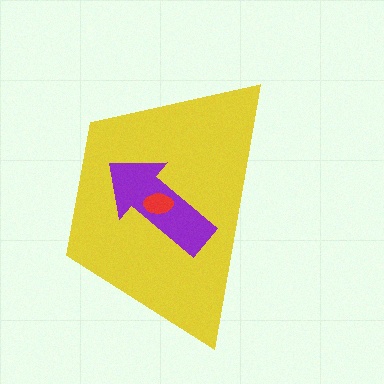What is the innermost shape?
The red ellipse.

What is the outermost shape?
The yellow trapezoid.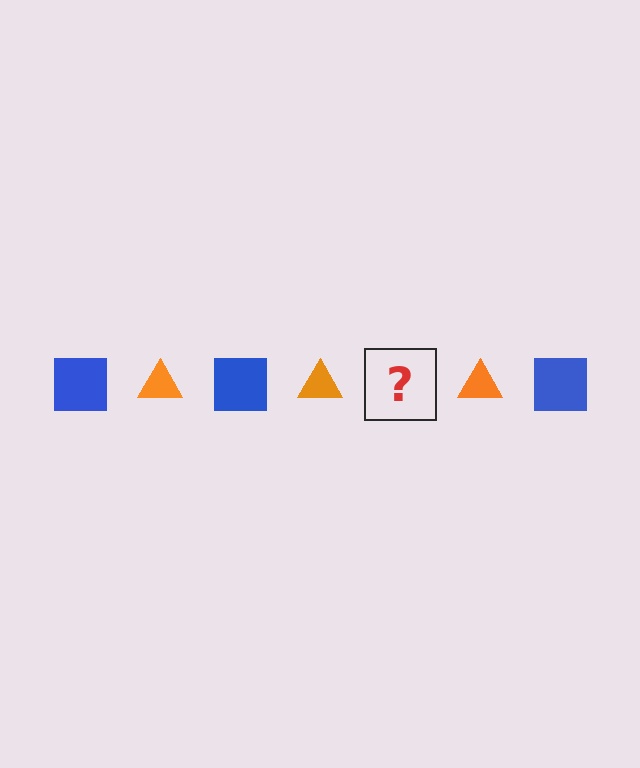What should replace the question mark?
The question mark should be replaced with a blue square.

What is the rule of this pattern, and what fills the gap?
The rule is that the pattern alternates between blue square and orange triangle. The gap should be filled with a blue square.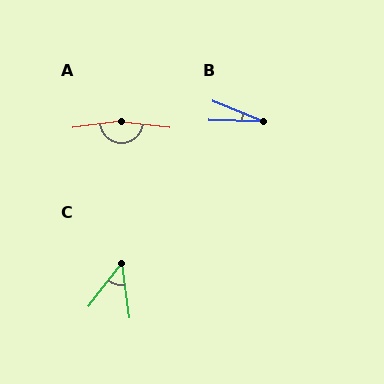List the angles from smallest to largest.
B (20°), C (45°), A (167°).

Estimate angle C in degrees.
Approximately 45 degrees.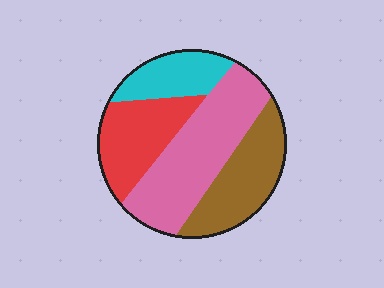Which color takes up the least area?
Cyan, at roughly 15%.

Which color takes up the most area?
Pink, at roughly 35%.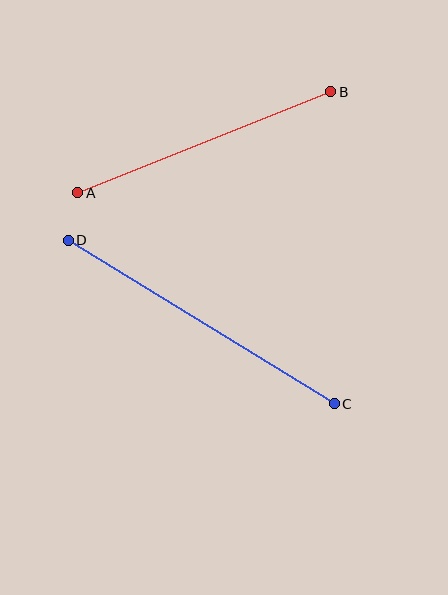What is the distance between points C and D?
The distance is approximately 312 pixels.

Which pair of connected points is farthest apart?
Points C and D are farthest apart.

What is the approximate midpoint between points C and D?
The midpoint is at approximately (201, 322) pixels.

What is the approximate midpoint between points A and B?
The midpoint is at approximately (204, 142) pixels.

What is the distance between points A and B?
The distance is approximately 272 pixels.